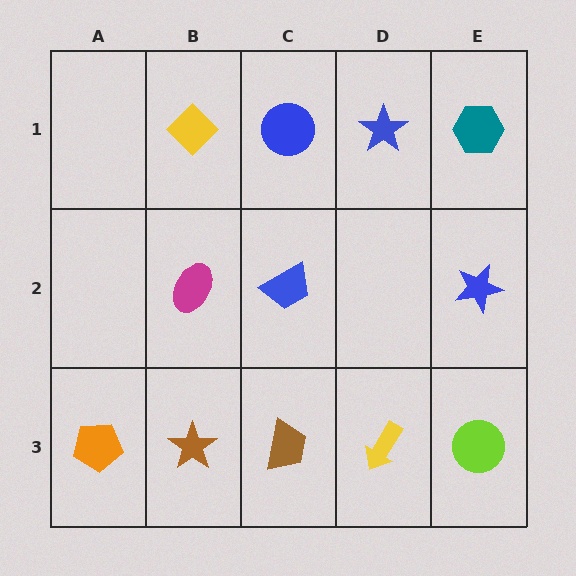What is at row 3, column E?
A lime circle.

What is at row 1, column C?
A blue circle.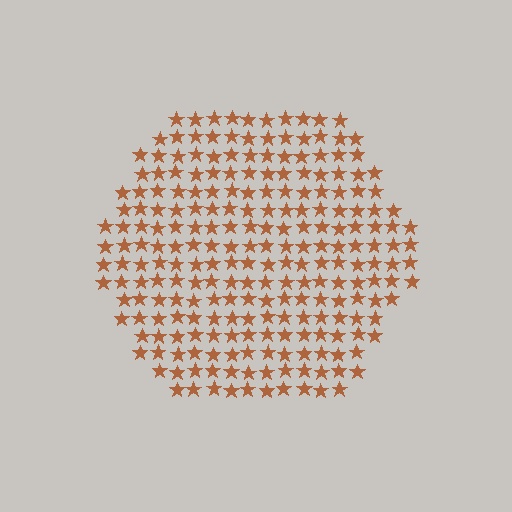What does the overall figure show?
The overall figure shows a hexagon.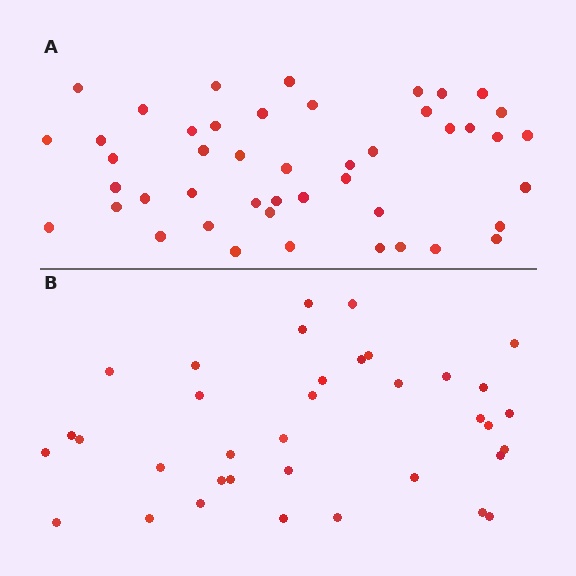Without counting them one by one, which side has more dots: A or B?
Region A (the top region) has more dots.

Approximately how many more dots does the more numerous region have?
Region A has roughly 10 or so more dots than region B.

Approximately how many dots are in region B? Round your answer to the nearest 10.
About 40 dots. (The exact count is 36, which rounds to 40.)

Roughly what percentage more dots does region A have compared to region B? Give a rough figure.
About 30% more.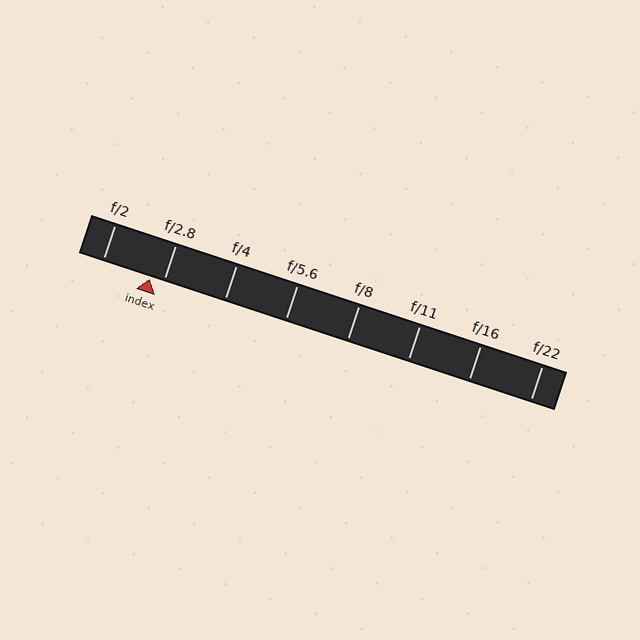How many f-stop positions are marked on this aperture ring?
There are 8 f-stop positions marked.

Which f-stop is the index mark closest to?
The index mark is closest to f/2.8.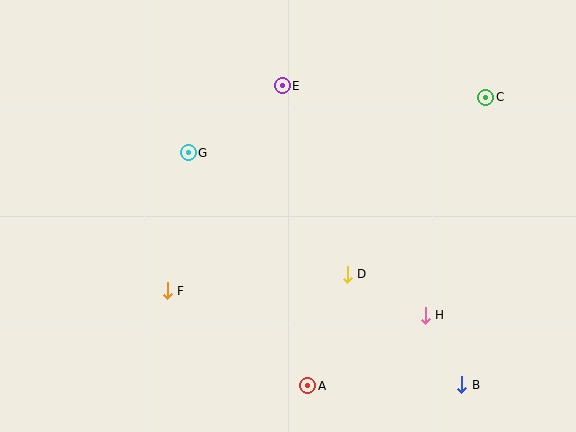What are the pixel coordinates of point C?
Point C is at (486, 98).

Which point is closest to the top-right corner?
Point C is closest to the top-right corner.